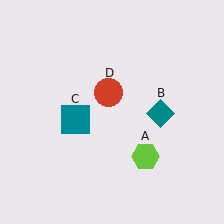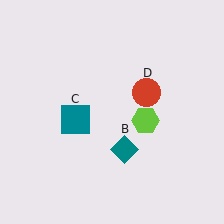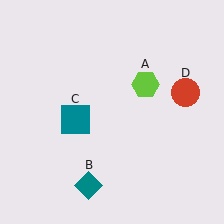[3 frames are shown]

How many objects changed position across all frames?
3 objects changed position: lime hexagon (object A), teal diamond (object B), red circle (object D).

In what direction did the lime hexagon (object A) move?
The lime hexagon (object A) moved up.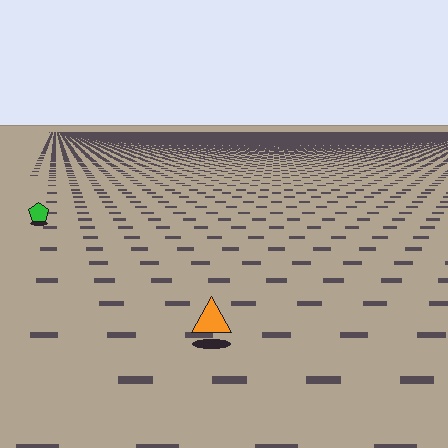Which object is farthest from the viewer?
The green pentagon is farthest from the viewer. It appears smaller and the ground texture around it is denser.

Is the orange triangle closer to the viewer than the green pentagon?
Yes. The orange triangle is closer — you can tell from the texture gradient: the ground texture is coarser near it.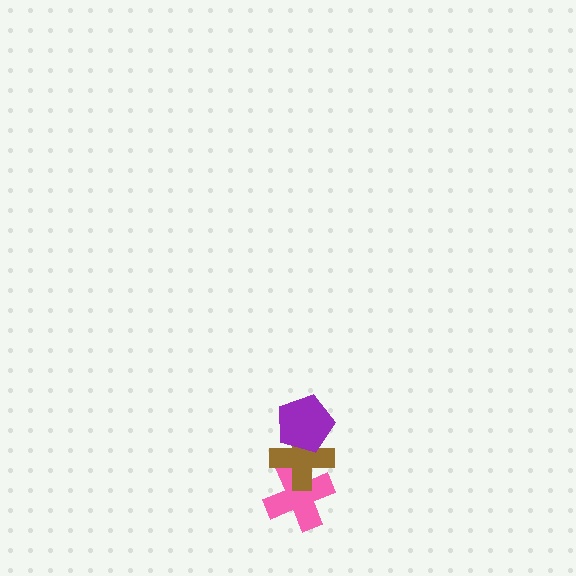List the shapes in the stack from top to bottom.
From top to bottom: the purple pentagon, the brown cross, the pink cross.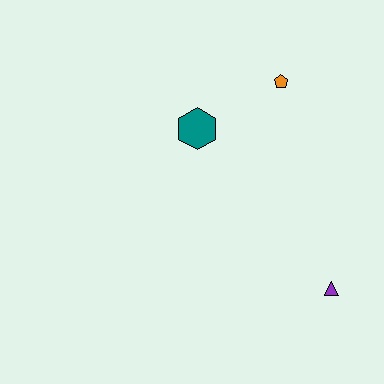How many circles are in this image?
There are no circles.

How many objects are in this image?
There are 3 objects.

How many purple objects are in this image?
There is 1 purple object.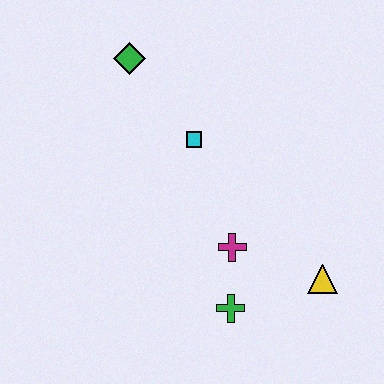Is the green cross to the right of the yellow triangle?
No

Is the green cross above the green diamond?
No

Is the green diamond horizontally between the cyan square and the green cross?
No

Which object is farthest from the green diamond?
The yellow triangle is farthest from the green diamond.